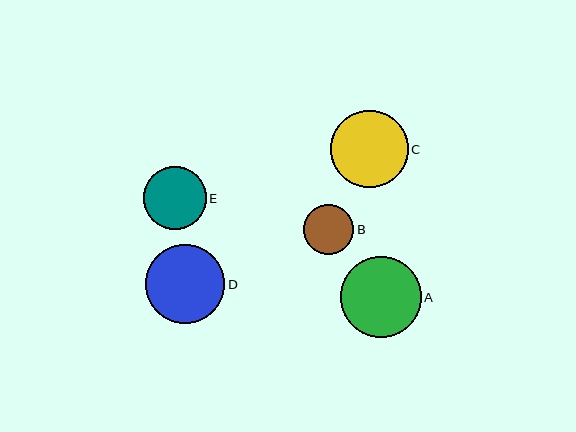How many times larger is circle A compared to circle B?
Circle A is approximately 1.6 times the size of circle B.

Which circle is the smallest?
Circle B is the smallest with a size of approximately 50 pixels.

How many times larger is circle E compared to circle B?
Circle E is approximately 1.3 times the size of circle B.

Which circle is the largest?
Circle A is the largest with a size of approximately 81 pixels.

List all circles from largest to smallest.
From largest to smallest: A, D, C, E, B.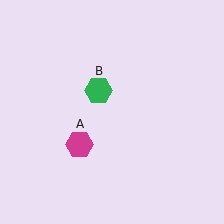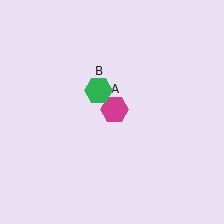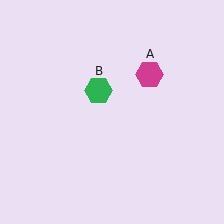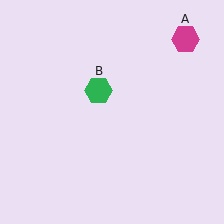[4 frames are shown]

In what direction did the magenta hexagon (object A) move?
The magenta hexagon (object A) moved up and to the right.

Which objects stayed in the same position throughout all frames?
Green hexagon (object B) remained stationary.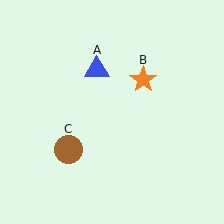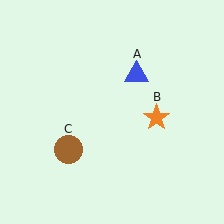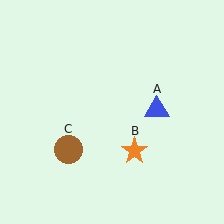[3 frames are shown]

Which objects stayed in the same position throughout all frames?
Brown circle (object C) remained stationary.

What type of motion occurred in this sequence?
The blue triangle (object A), orange star (object B) rotated clockwise around the center of the scene.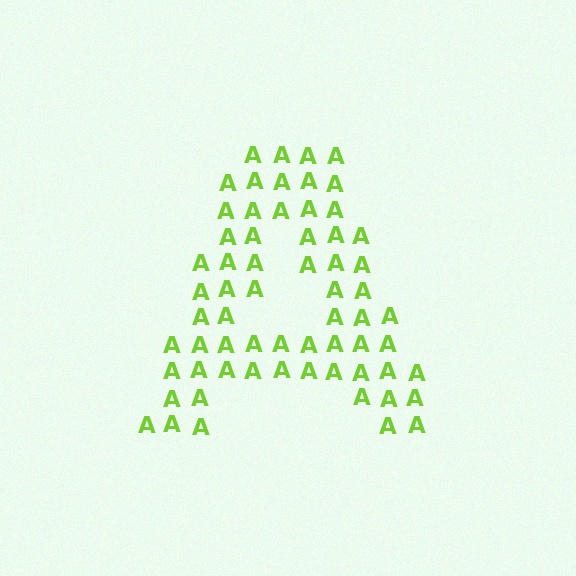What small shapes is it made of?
It is made of small letter A's.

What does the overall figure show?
The overall figure shows the letter A.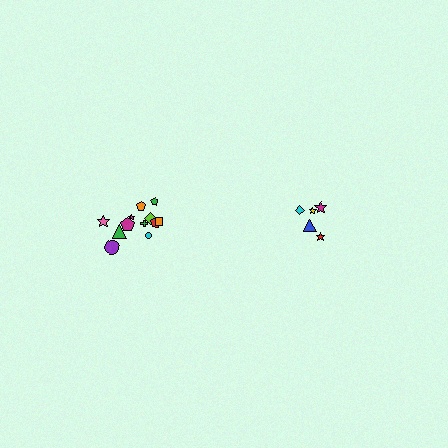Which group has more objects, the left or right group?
The left group.